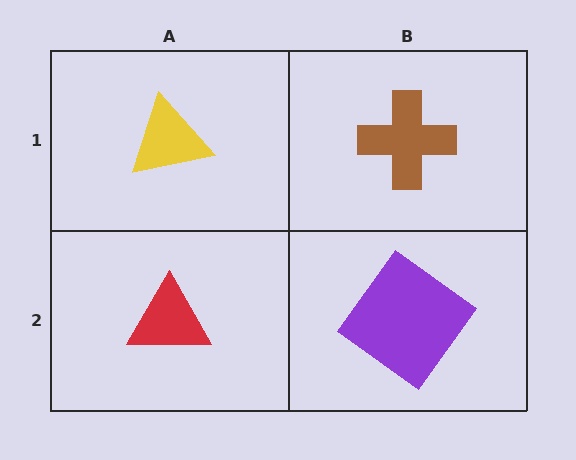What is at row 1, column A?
A yellow triangle.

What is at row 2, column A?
A red triangle.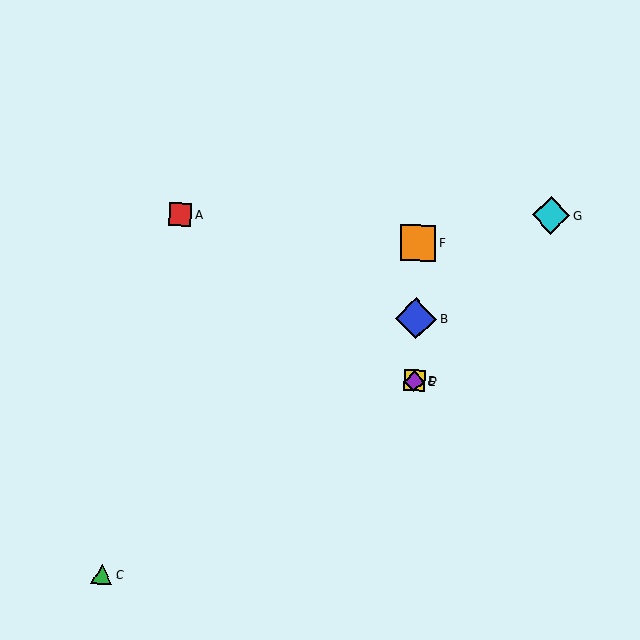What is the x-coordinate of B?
Object B is at x≈416.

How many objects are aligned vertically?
4 objects (B, D, E, F) are aligned vertically.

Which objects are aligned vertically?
Objects B, D, E, F are aligned vertically.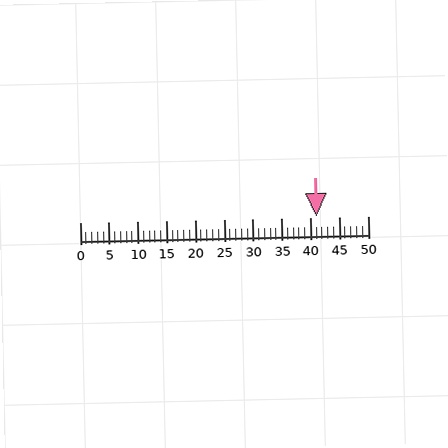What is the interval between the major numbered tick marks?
The major tick marks are spaced 5 units apart.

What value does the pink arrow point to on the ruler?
The pink arrow points to approximately 41.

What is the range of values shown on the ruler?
The ruler shows values from 0 to 50.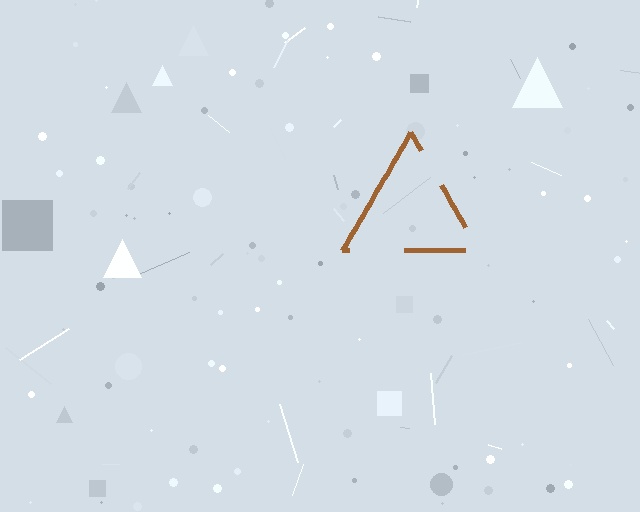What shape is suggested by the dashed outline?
The dashed outline suggests a triangle.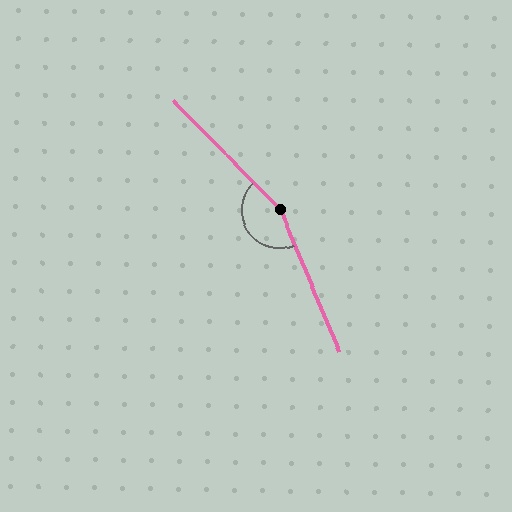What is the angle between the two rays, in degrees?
Approximately 158 degrees.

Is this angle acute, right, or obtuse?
It is obtuse.